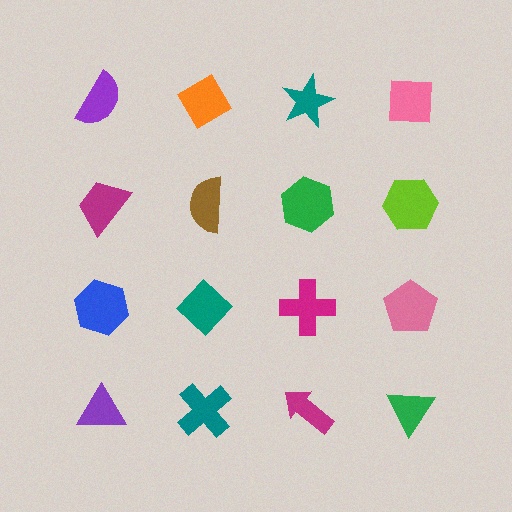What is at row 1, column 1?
A purple semicircle.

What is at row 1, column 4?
A pink square.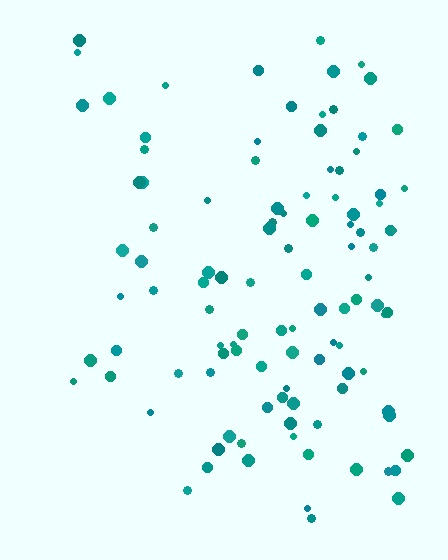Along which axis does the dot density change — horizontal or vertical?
Horizontal.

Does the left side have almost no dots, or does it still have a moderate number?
Still a moderate number, just noticeably fewer than the right.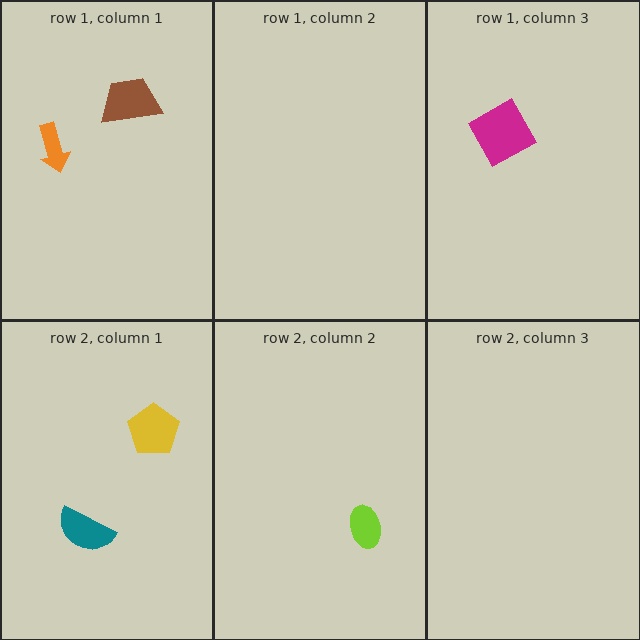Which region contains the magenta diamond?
The row 1, column 3 region.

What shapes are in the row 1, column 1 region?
The orange arrow, the brown trapezoid.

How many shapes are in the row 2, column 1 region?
2.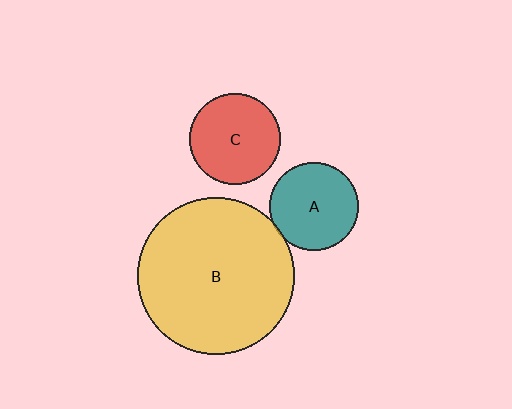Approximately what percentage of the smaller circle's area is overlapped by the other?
Approximately 5%.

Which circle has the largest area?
Circle B (yellow).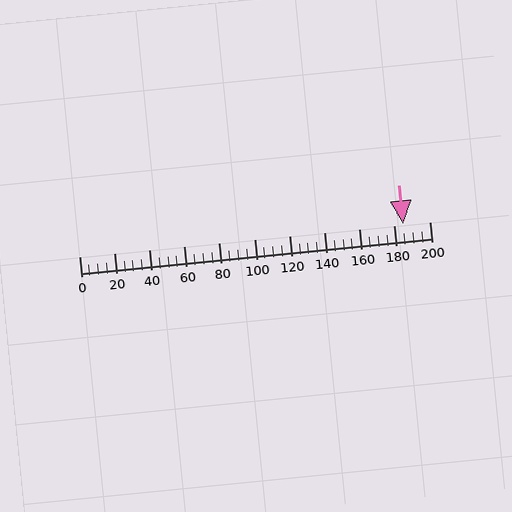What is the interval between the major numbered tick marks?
The major tick marks are spaced 20 units apart.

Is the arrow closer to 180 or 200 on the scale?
The arrow is closer to 180.